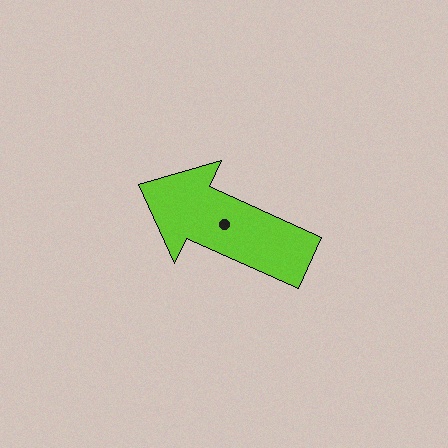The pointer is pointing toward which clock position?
Roughly 10 o'clock.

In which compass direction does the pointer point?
Northwest.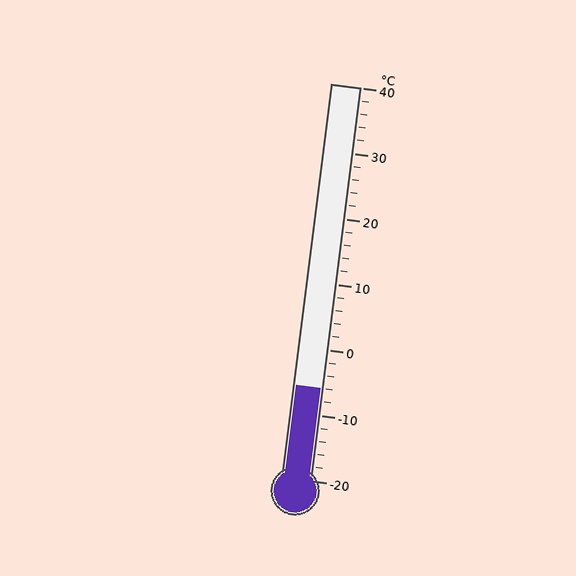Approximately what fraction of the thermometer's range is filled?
The thermometer is filled to approximately 25% of its range.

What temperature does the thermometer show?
The thermometer shows approximately -6°C.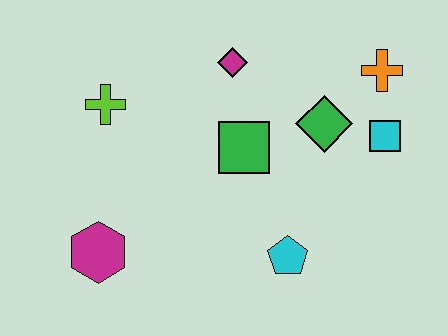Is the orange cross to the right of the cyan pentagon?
Yes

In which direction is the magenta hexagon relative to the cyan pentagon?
The magenta hexagon is to the left of the cyan pentagon.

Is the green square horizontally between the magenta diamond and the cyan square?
Yes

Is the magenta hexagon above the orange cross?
No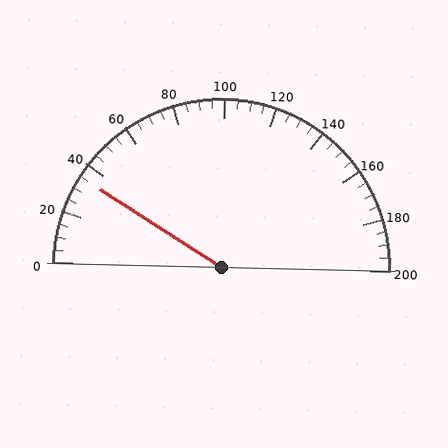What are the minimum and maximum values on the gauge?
The gauge ranges from 0 to 200.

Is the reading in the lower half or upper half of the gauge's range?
The reading is in the lower half of the range (0 to 200).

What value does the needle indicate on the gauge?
The needle indicates approximately 35.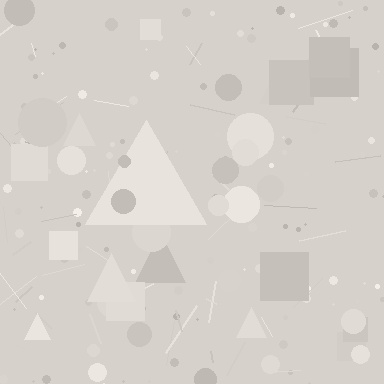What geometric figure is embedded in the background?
A triangle is embedded in the background.